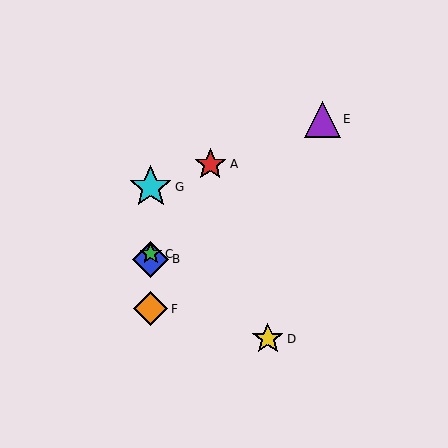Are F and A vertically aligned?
No, F is at x≈151 and A is at x≈210.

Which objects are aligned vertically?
Objects B, C, F, G are aligned vertically.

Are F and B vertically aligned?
Yes, both are at x≈151.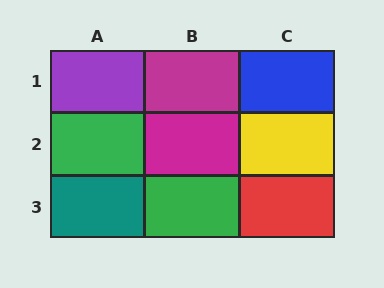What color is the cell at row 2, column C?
Yellow.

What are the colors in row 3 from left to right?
Teal, green, red.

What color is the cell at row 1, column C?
Blue.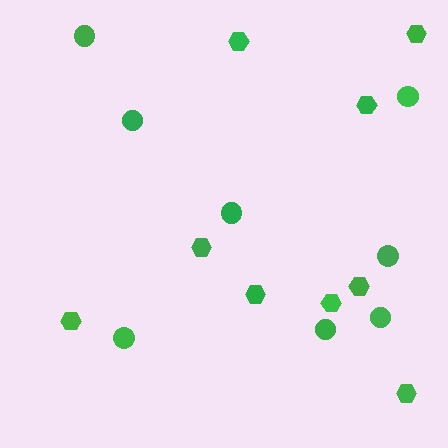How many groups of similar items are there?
There are 2 groups: one group of hexagons (9) and one group of circles (8).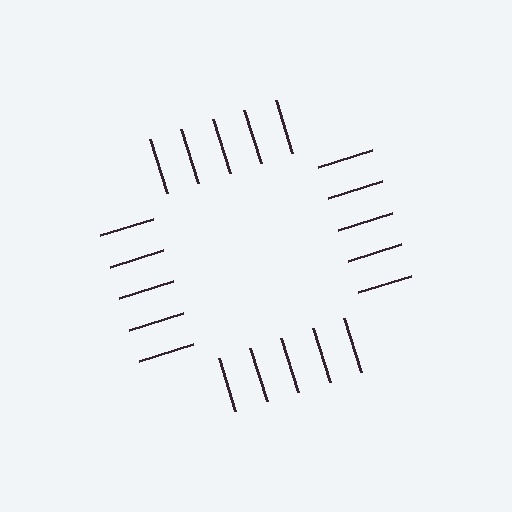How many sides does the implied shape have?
4 sides — the line-ends trace a square.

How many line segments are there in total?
20 — 5 along each of the 4 edges.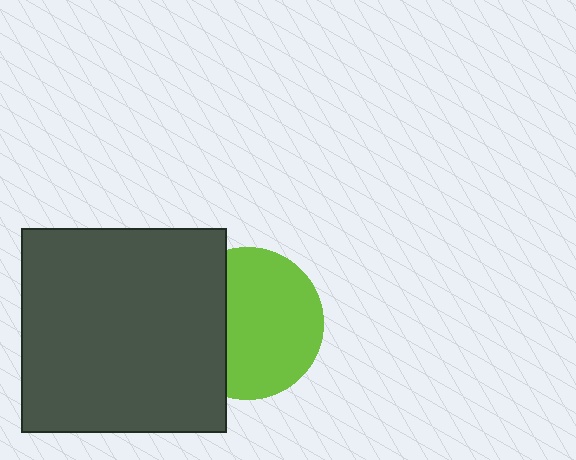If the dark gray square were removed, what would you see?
You would see the complete lime circle.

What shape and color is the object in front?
The object in front is a dark gray square.